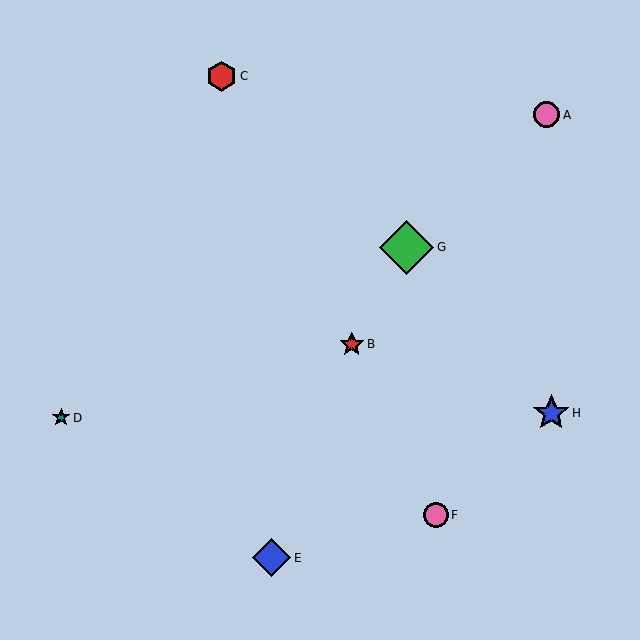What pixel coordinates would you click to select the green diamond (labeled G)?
Click at (407, 247) to select the green diamond G.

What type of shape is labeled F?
Shape F is a pink circle.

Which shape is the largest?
The green diamond (labeled G) is the largest.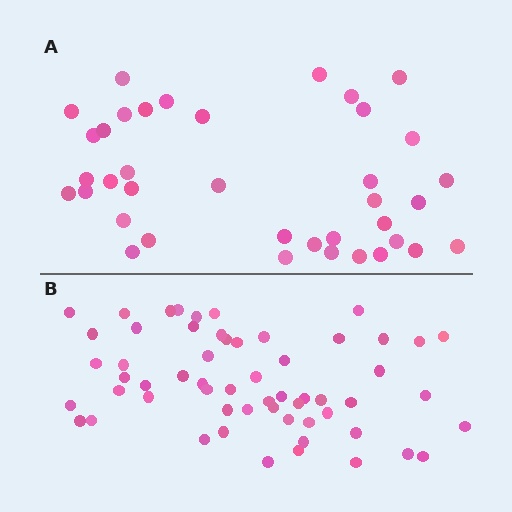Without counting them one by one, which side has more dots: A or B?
Region B (the bottom region) has more dots.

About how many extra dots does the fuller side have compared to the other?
Region B has approximately 20 more dots than region A.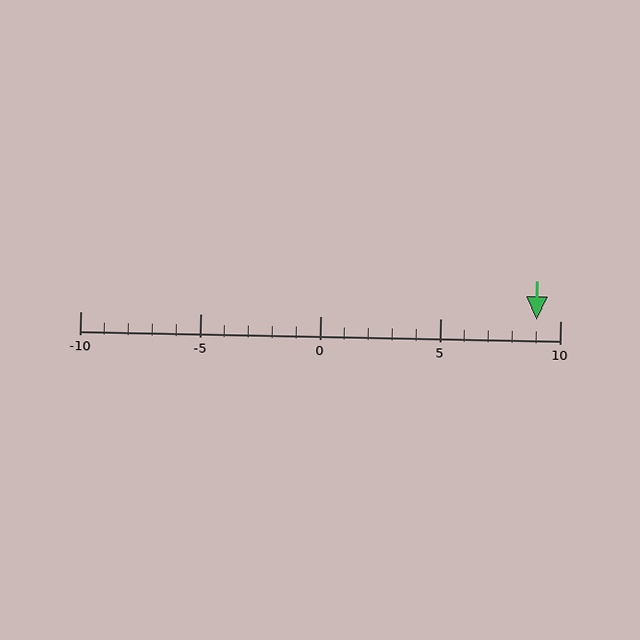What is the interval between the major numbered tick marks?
The major tick marks are spaced 5 units apart.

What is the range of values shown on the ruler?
The ruler shows values from -10 to 10.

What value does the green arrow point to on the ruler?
The green arrow points to approximately 9.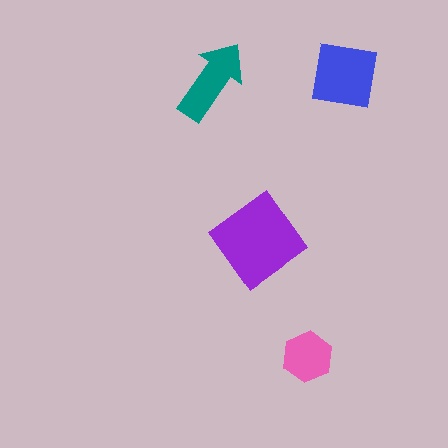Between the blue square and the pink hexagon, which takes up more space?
The blue square.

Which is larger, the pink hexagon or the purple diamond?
The purple diamond.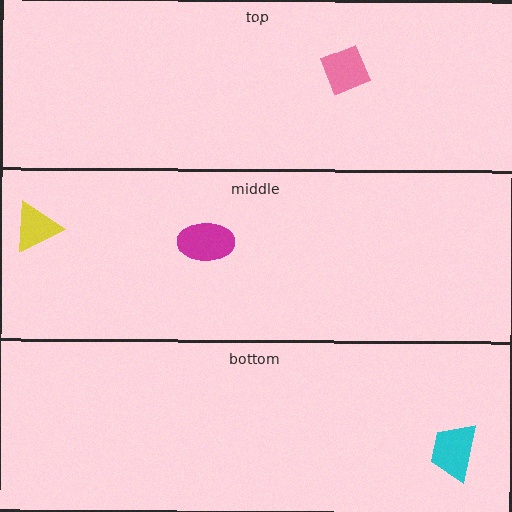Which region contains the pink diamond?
The top region.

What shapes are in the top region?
The pink diamond.